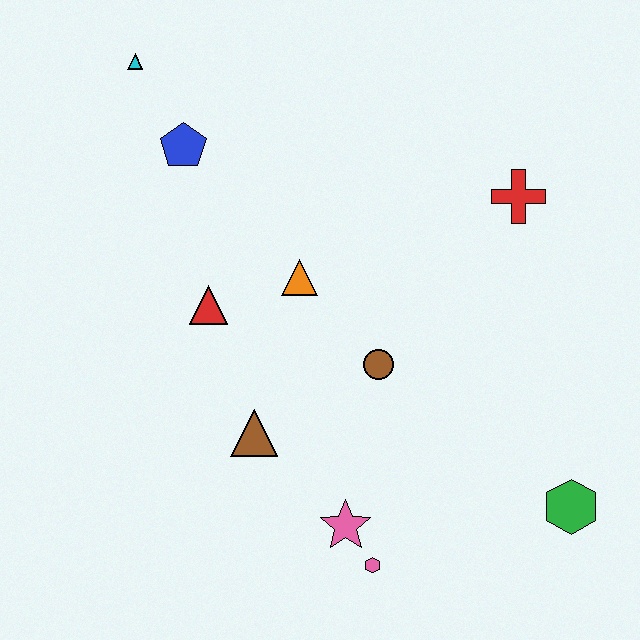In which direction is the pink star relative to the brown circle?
The pink star is below the brown circle.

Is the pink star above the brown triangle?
No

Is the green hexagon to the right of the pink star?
Yes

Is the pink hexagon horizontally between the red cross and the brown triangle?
Yes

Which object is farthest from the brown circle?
The cyan triangle is farthest from the brown circle.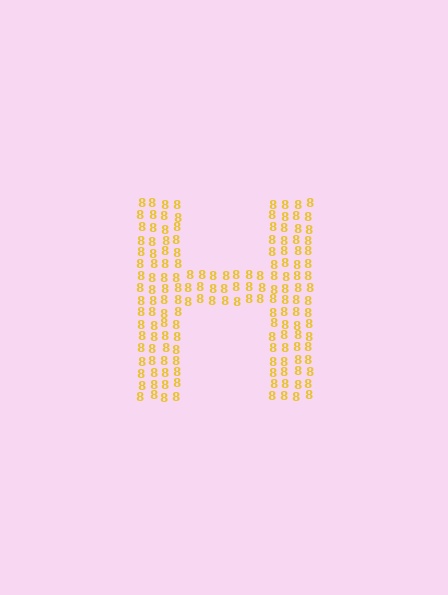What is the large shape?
The large shape is the letter H.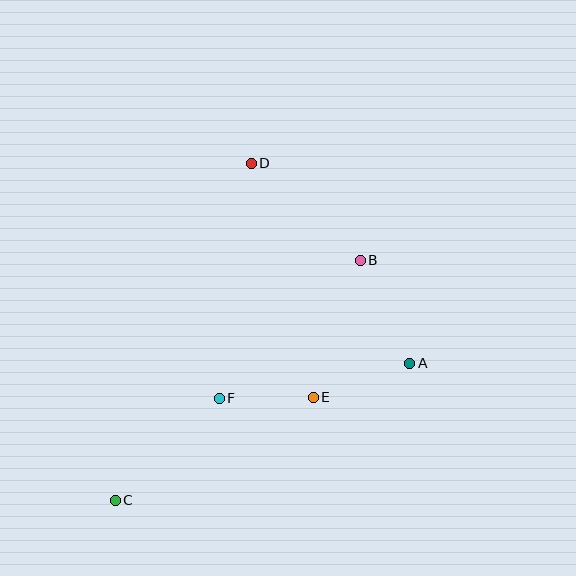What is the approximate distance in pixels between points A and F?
The distance between A and F is approximately 194 pixels.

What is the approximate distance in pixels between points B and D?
The distance between B and D is approximately 146 pixels.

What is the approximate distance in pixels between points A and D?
The distance between A and D is approximately 255 pixels.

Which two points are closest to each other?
Points E and F are closest to each other.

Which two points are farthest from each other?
Points C and D are farthest from each other.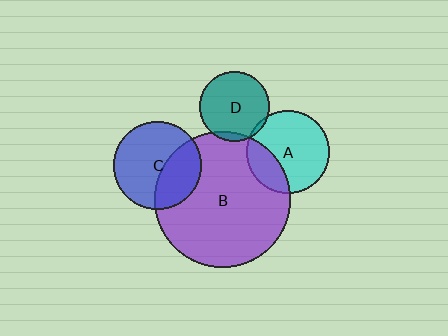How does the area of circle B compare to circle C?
Approximately 2.4 times.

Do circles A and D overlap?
Yes.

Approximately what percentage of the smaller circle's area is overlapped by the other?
Approximately 5%.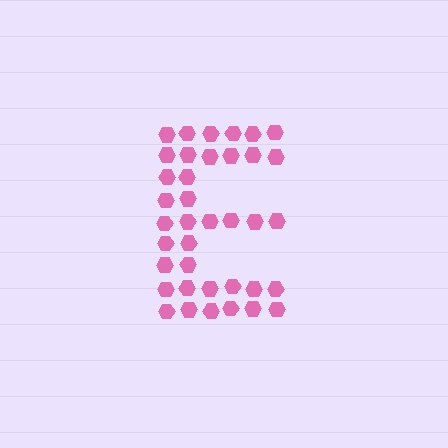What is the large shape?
The large shape is the letter E.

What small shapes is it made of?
It is made of small hexagons.